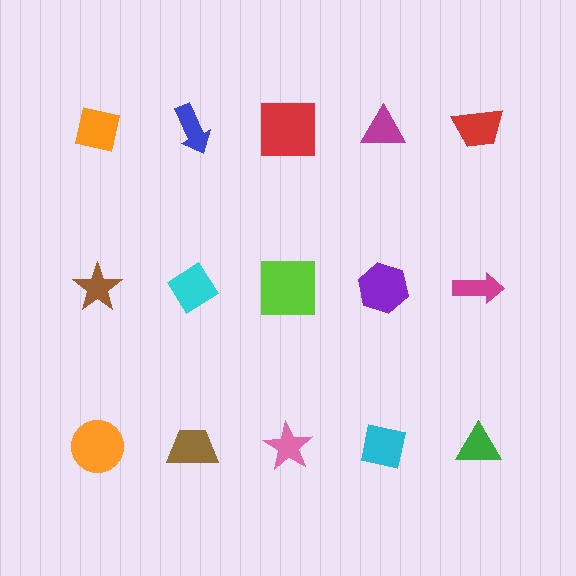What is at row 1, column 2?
A blue arrow.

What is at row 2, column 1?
A brown star.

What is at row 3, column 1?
An orange circle.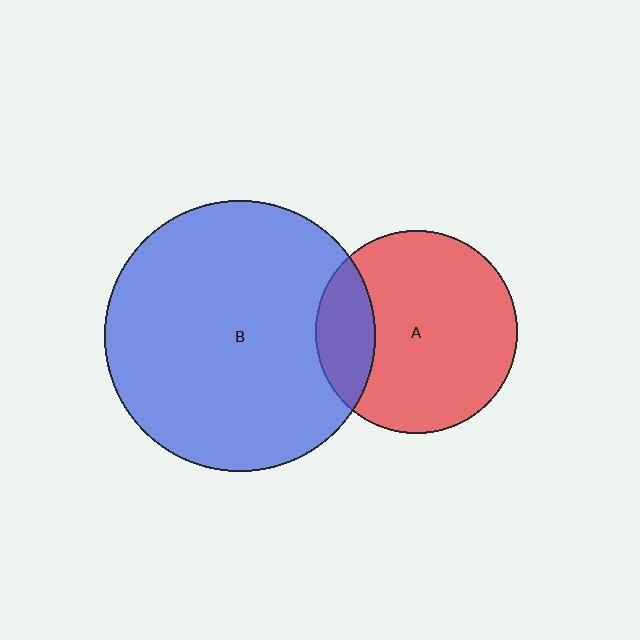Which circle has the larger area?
Circle B (blue).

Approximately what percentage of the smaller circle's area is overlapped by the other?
Approximately 20%.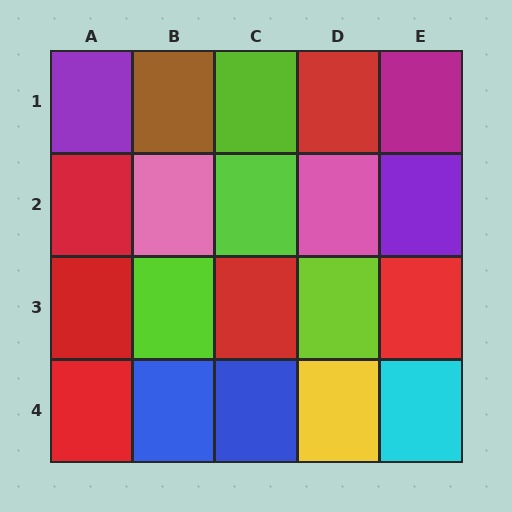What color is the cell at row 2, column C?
Lime.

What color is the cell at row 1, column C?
Lime.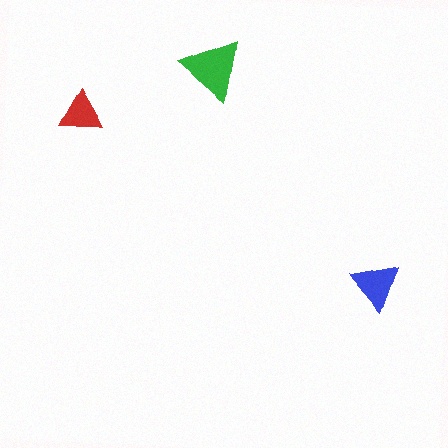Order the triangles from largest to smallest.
the green one, the blue one, the red one.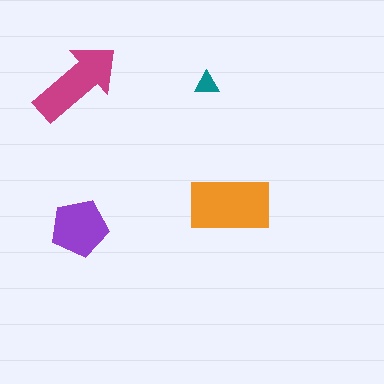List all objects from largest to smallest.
The orange rectangle, the magenta arrow, the purple pentagon, the teal triangle.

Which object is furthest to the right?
The orange rectangle is rightmost.